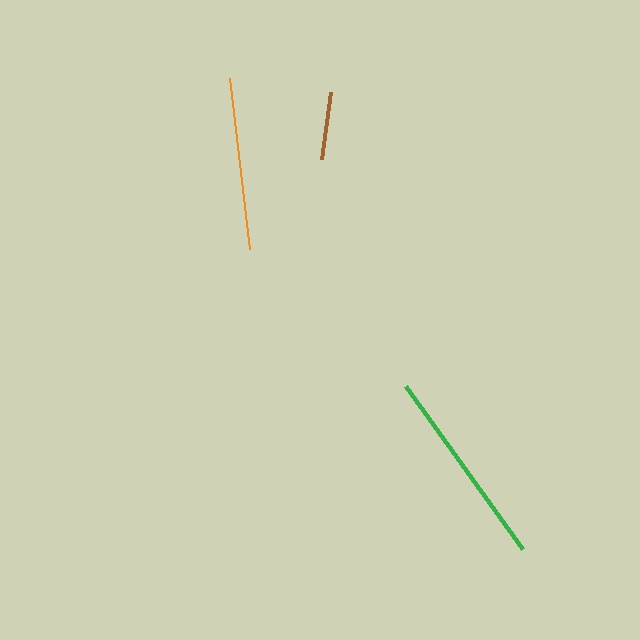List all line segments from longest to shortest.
From longest to shortest: green, orange, brown.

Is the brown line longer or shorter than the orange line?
The orange line is longer than the brown line.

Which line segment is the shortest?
The brown line is the shortest at approximately 67 pixels.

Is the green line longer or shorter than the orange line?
The green line is longer than the orange line.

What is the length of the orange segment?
The orange segment is approximately 172 pixels long.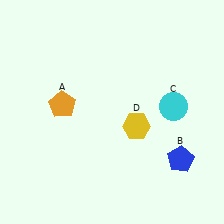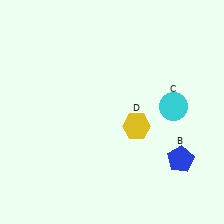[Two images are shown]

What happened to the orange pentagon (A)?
The orange pentagon (A) was removed in Image 2. It was in the top-left area of Image 1.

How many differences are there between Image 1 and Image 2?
There is 1 difference between the two images.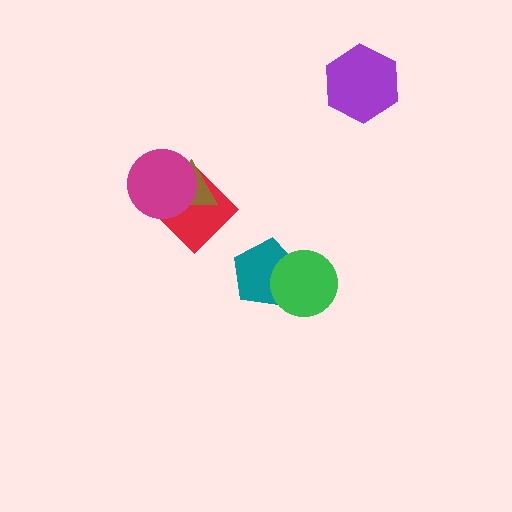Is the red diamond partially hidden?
Yes, it is partially covered by another shape.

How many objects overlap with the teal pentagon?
1 object overlaps with the teal pentagon.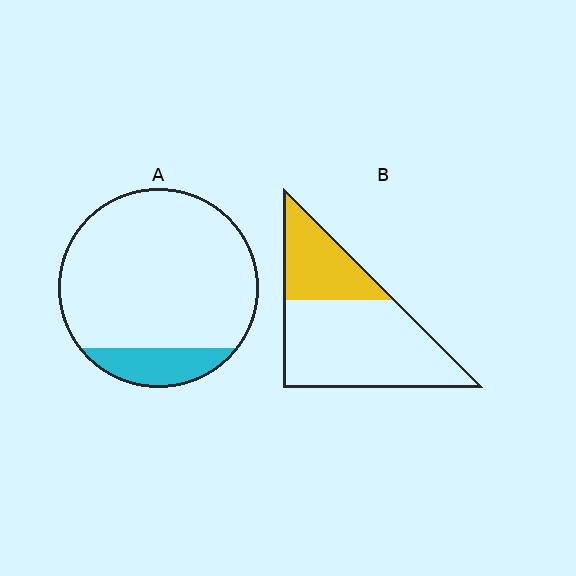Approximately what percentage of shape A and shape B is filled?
A is approximately 15% and B is approximately 30%.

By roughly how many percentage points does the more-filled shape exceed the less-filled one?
By roughly 15 percentage points (B over A).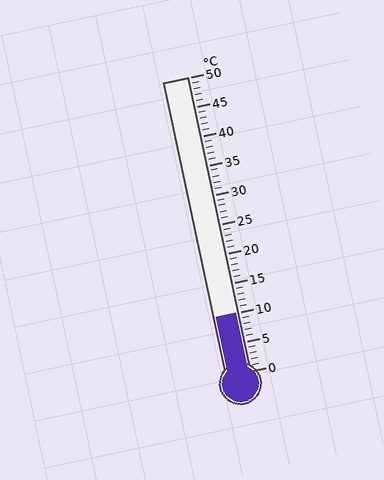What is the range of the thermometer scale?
The thermometer scale ranges from 0°C to 50°C.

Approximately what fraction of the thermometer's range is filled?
The thermometer is filled to approximately 20% of its range.